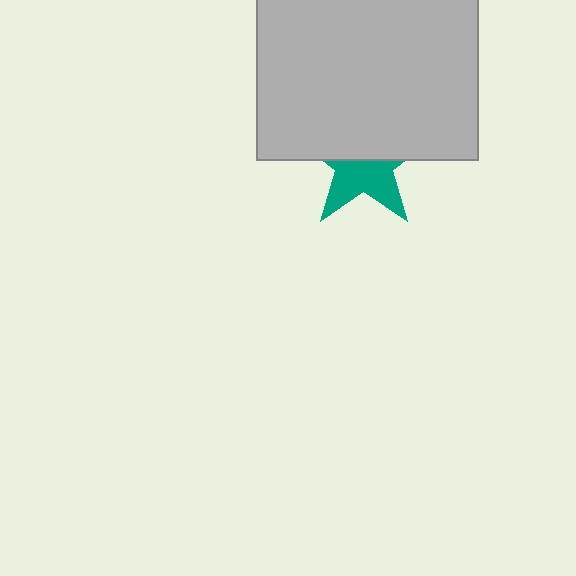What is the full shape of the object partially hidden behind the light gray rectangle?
The partially hidden object is a teal star.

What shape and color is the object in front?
The object in front is a light gray rectangle.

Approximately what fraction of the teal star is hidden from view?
Roughly 54% of the teal star is hidden behind the light gray rectangle.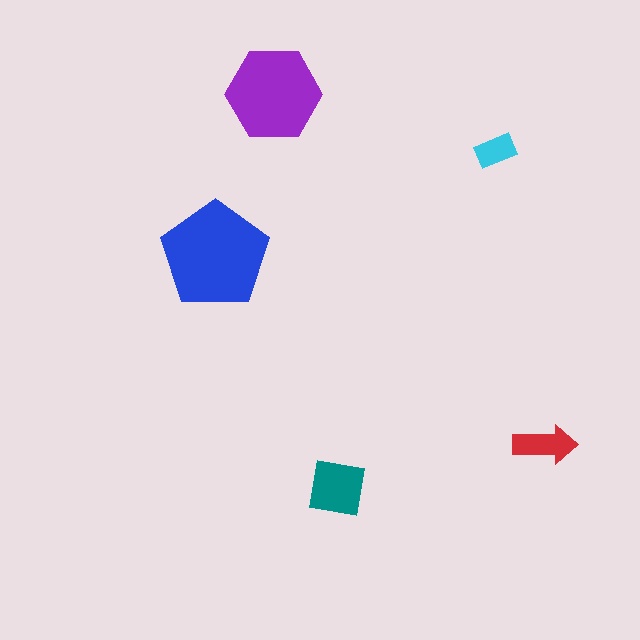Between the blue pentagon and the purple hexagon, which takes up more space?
The blue pentagon.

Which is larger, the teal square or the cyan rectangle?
The teal square.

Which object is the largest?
The blue pentagon.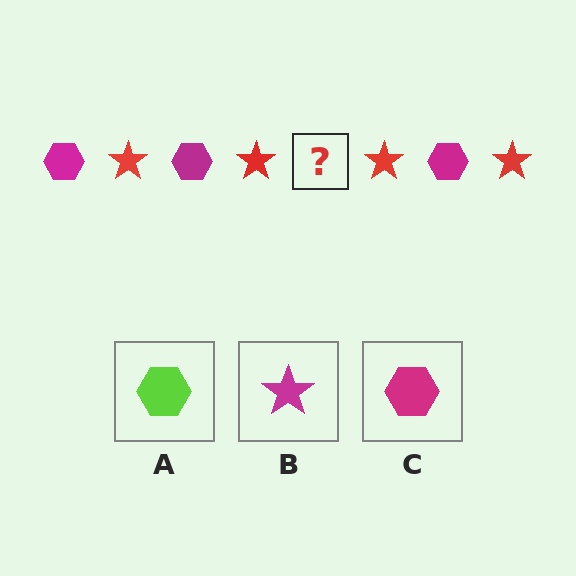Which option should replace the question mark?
Option C.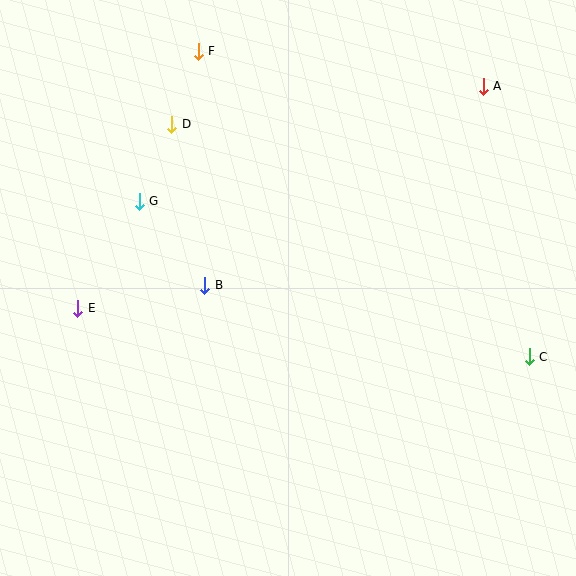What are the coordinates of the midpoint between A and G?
The midpoint between A and G is at (311, 144).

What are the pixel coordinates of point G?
Point G is at (139, 201).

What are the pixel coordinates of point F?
Point F is at (198, 51).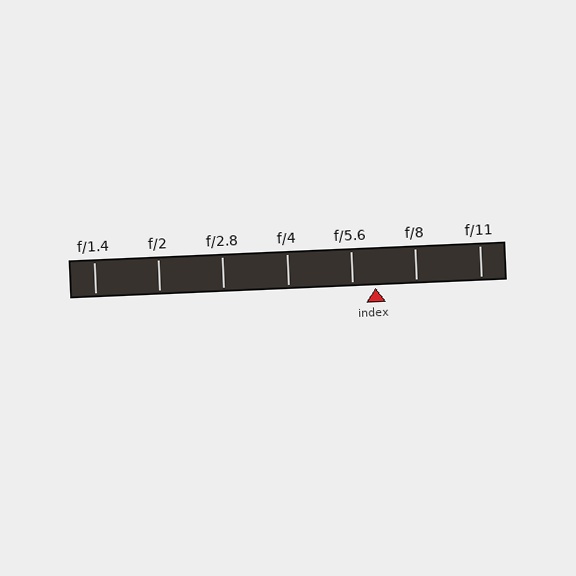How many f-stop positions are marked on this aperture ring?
There are 7 f-stop positions marked.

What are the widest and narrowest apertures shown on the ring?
The widest aperture shown is f/1.4 and the narrowest is f/11.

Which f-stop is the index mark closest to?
The index mark is closest to f/5.6.